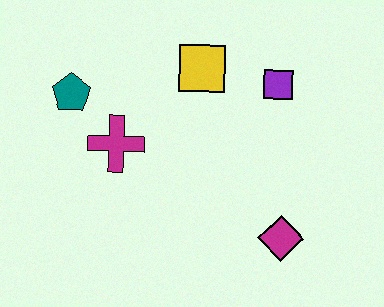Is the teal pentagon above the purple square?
No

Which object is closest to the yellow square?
The purple square is closest to the yellow square.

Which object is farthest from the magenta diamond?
The teal pentagon is farthest from the magenta diamond.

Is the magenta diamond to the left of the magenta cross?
No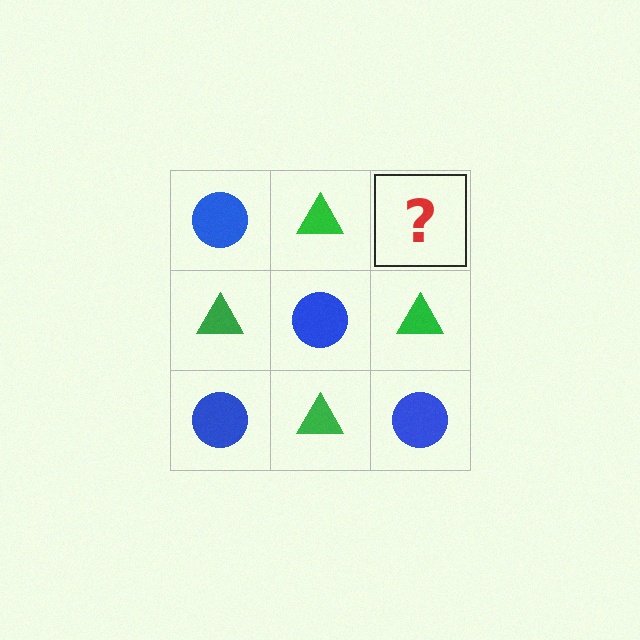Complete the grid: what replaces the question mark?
The question mark should be replaced with a blue circle.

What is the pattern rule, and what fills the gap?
The rule is that it alternates blue circle and green triangle in a checkerboard pattern. The gap should be filled with a blue circle.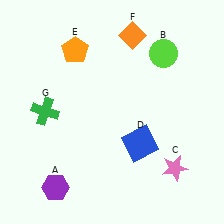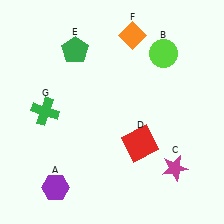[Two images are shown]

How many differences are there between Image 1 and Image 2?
There are 3 differences between the two images.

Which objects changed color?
C changed from pink to magenta. D changed from blue to red. E changed from orange to green.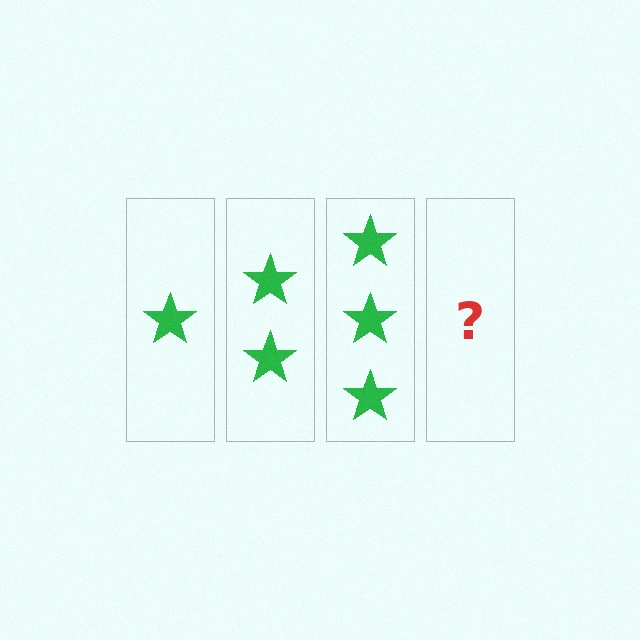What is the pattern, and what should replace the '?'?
The pattern is that each step adds one more star. The '?' should be 4 stars.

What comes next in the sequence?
The next element should be 4 stars.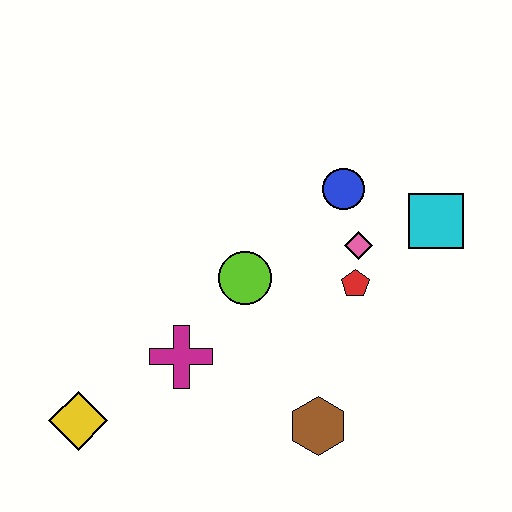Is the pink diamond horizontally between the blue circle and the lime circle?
No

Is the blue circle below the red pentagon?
No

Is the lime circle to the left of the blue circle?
Yes